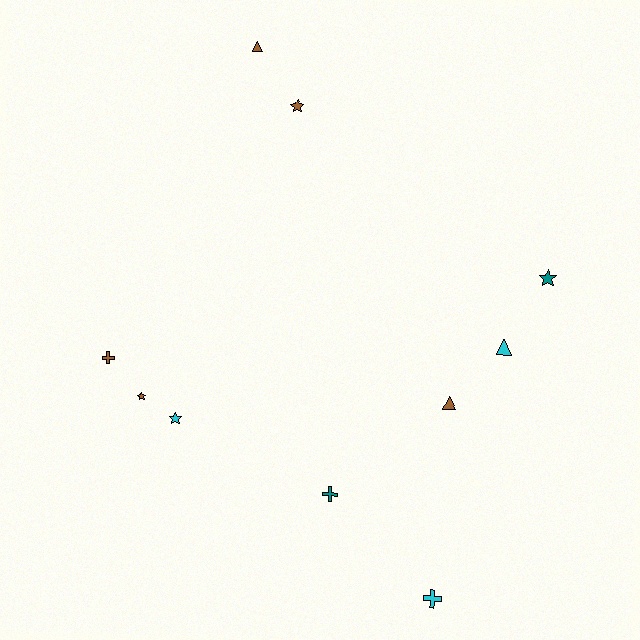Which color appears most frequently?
Brown, with 5 objects.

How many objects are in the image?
There are 10 objects.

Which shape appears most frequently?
Star, with 4 objects.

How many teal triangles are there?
There are no teal triangles.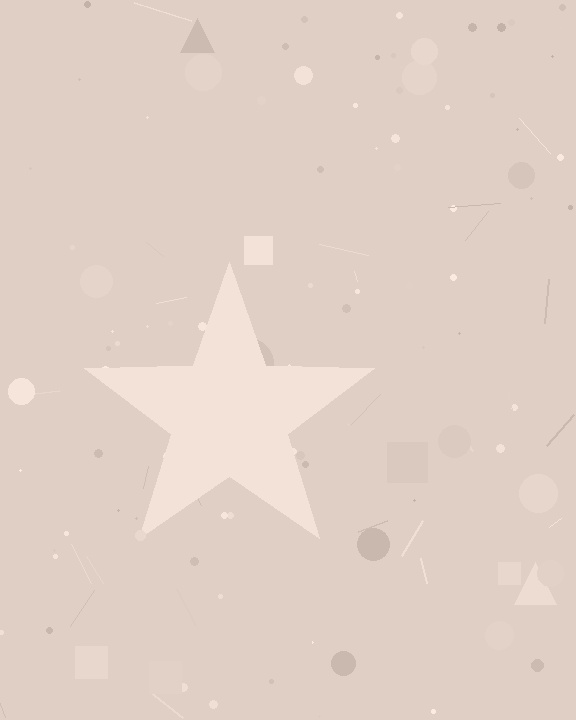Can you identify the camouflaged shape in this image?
The camouflaged shape is a star.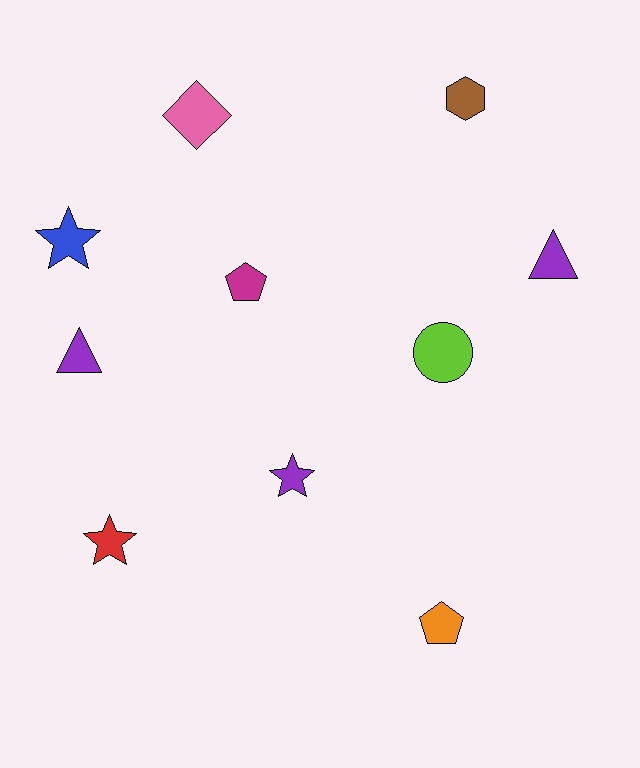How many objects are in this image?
There are 10 objects.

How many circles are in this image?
There is 1 circle.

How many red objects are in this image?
There is 1 red object.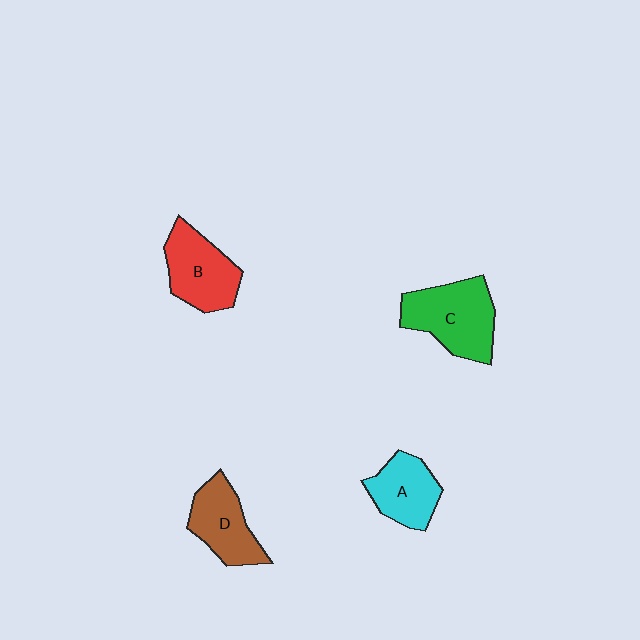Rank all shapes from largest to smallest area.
From largest to smallest: C (green), B (red), D (brown), A (cyan).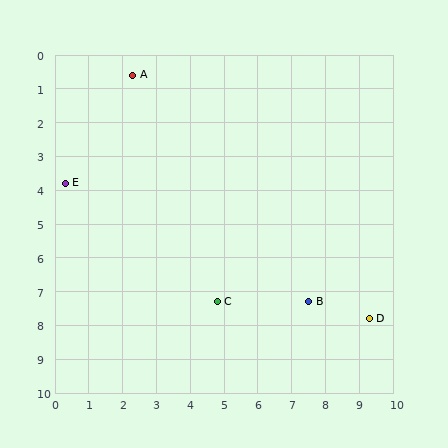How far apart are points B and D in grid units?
Points B and D are about 1.9 grid units apart.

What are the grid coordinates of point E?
Point E is at approximately (0.3, 3.8).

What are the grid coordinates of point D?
Point D is at approximately (9.3, 7.8).